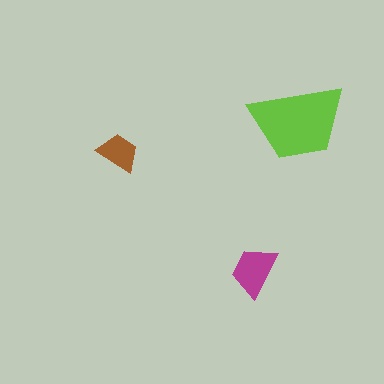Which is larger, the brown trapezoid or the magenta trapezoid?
The magenta one.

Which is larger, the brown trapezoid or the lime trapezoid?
The lime one.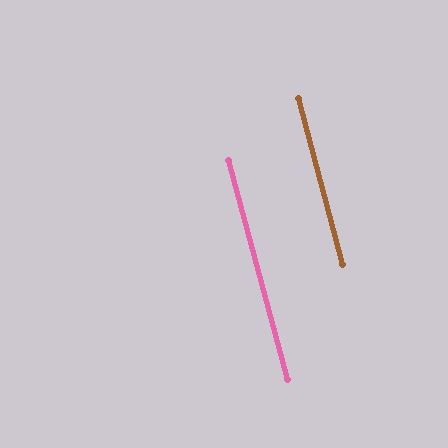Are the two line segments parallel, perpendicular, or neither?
Parallel — their directions differ by only 0.1°.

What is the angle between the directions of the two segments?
Approximately 0 degrees.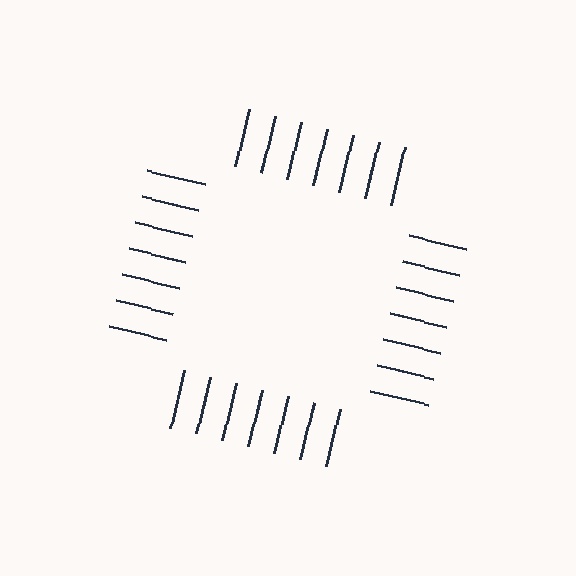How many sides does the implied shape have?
4 sides — the line-ends trace a square.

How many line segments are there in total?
28 — 7 along each of the 4 edges.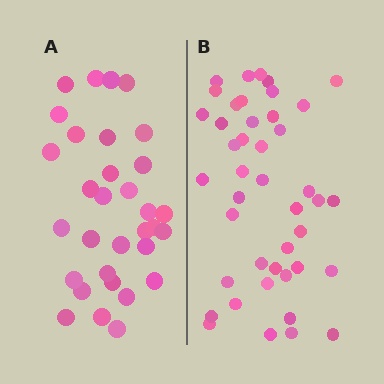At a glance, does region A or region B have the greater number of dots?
Region B (the right region) has more dots.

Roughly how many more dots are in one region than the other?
Region B has roughly 12 or so more dots than region A.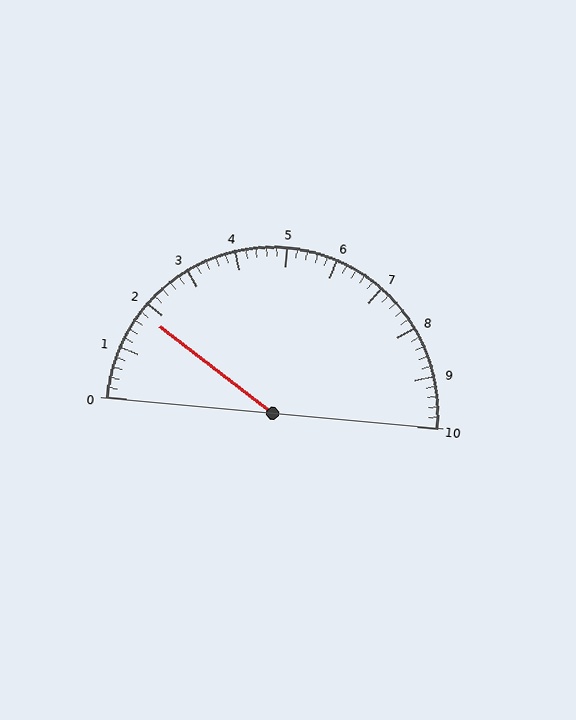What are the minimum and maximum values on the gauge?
The gauge ranges from 0 to 10.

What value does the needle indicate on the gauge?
The needle indicates approximately 1.8.